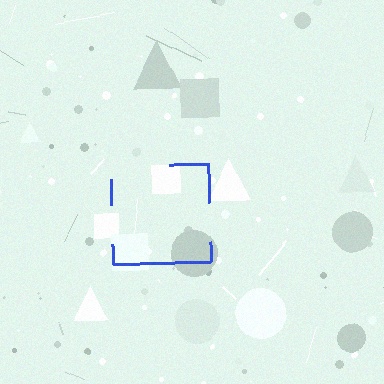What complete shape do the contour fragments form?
The contour fragments form a square.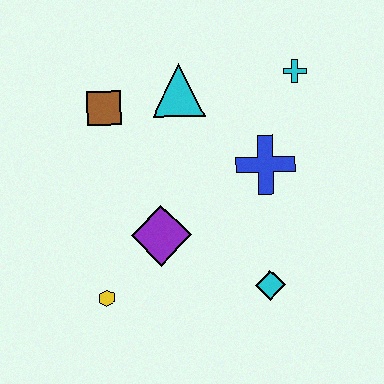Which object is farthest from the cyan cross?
The yellow hexagon is farthest from the cyan cross.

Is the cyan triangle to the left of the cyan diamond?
Yes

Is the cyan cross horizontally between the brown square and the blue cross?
No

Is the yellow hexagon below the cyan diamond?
Yes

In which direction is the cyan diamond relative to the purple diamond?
The cyan diamond is to the right of the purple diamond.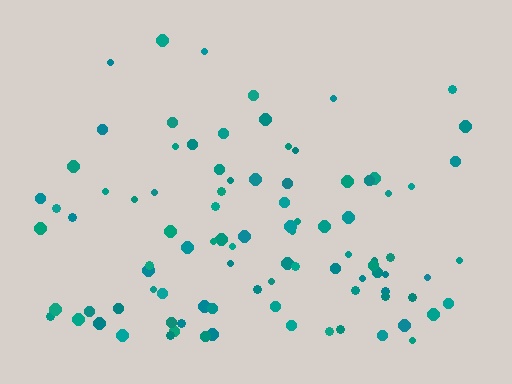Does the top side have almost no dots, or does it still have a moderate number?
Still a moderate number, just noticeably fewer than the bottom.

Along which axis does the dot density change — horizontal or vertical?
Vertical.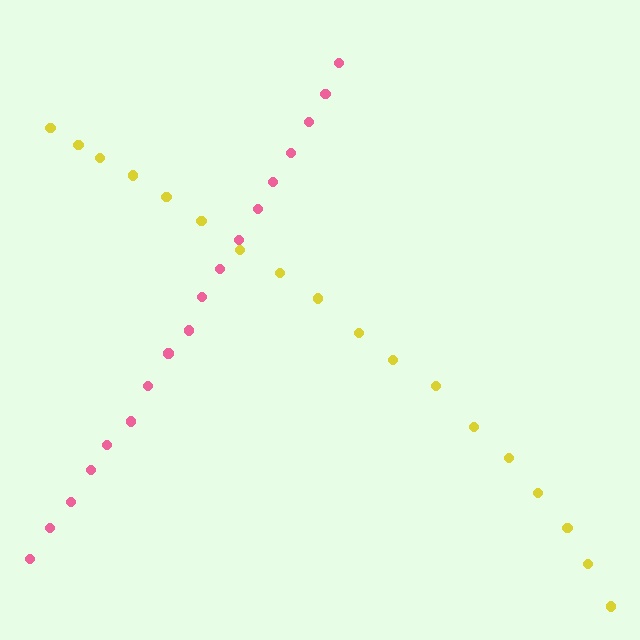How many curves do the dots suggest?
There are 2 distinct paths.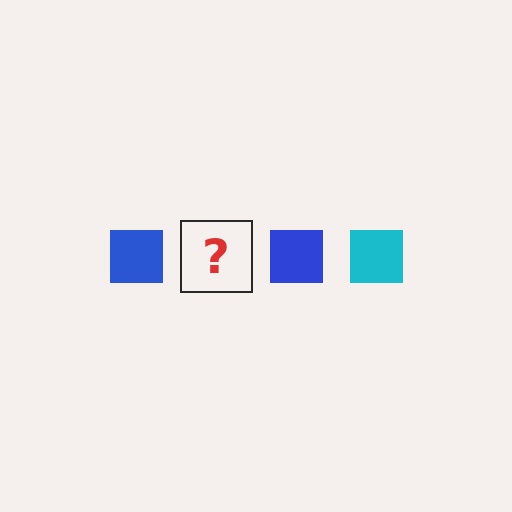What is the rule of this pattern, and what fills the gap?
The rule is that the pattern cycles through blue, cyan squares. The gap should be filled with a cyan square.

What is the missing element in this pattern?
The missing element is a cyan square.